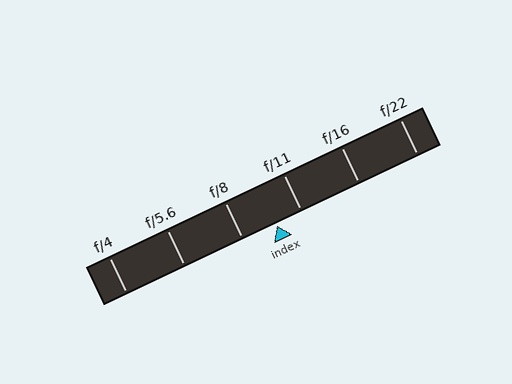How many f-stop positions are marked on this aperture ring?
There are 6 f-stop positions marked.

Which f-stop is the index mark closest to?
The index mark is closest to f/11.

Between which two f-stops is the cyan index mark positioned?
The index mark is between f/8 and f/11.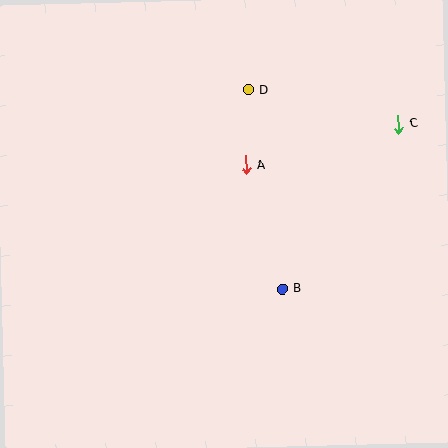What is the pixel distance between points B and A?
The distance between B and A is 129 pixels.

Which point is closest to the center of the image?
Point A at (246, 165) is closest to the center.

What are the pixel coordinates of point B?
Point B is at (282, 289).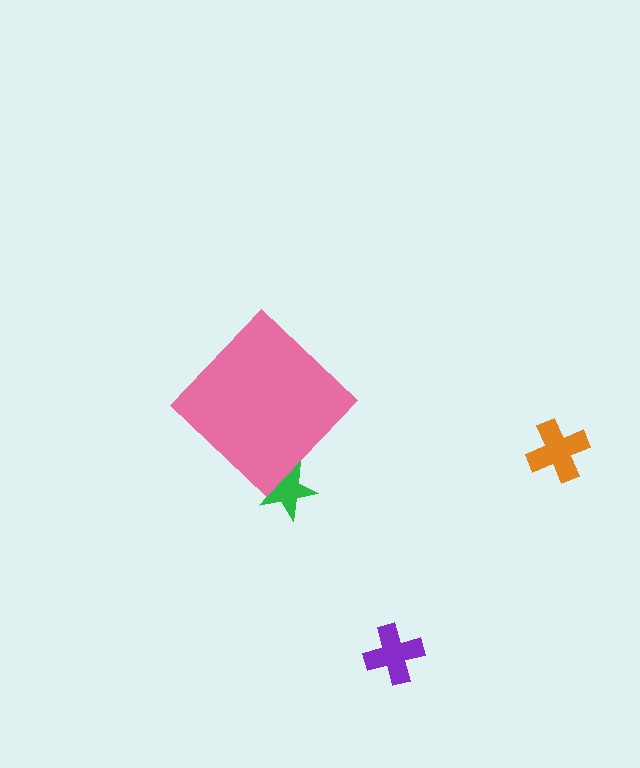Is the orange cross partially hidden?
No, the orange cross is fully visible.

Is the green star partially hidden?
Yes, the green star is partially hidden behind the pink diamond.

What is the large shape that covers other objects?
A pink diamond.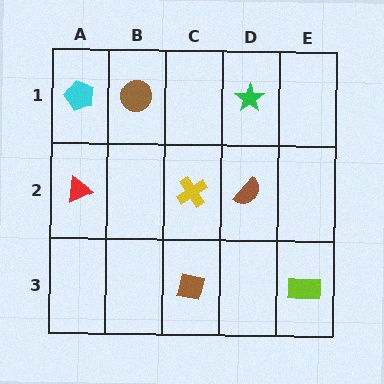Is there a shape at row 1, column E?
No, that cell is empty.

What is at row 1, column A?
A cyan pentagon.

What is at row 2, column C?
A yellow cross.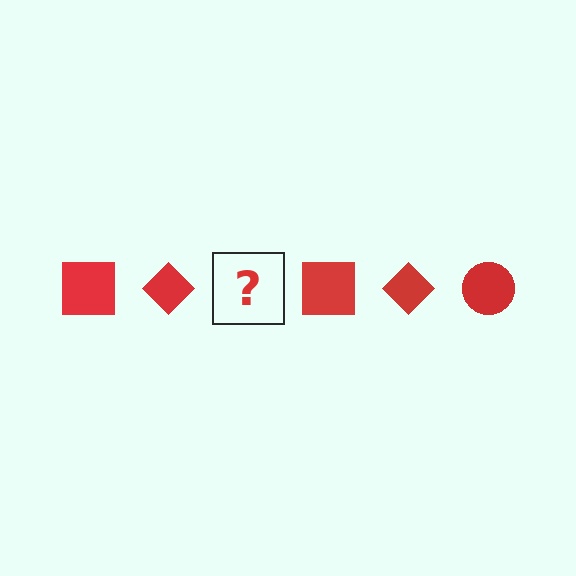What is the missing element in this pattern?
The missing element is a red circle.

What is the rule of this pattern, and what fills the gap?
The rule is that the pattern cycles through square, diamond, circle shapes in red. The gap should be filled with a red circle.